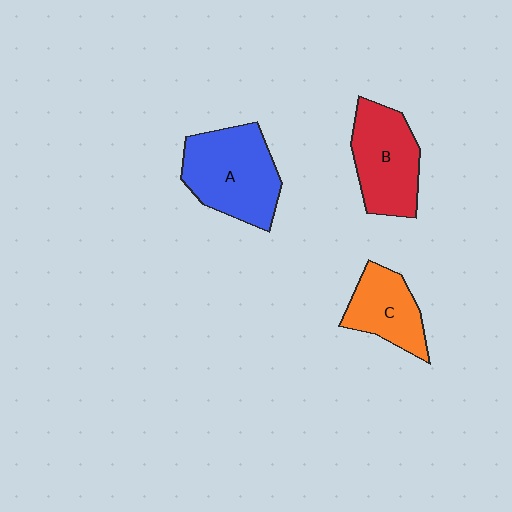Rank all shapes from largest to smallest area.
From largest to smallest: A (blue), B (red), C (orange).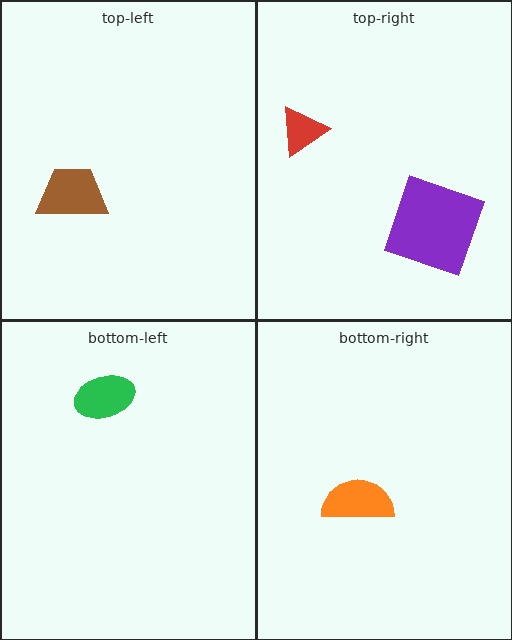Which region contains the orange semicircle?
The bottom-right region.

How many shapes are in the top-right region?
2.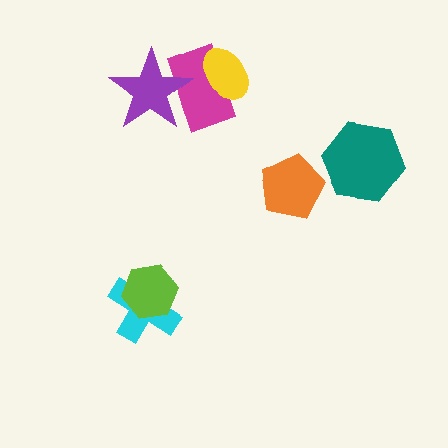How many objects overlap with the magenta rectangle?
2 objects overlap with the magenta rectangle.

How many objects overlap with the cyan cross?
1 object overlaps with the cyan cross.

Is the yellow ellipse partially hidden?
No, no other shape covers it.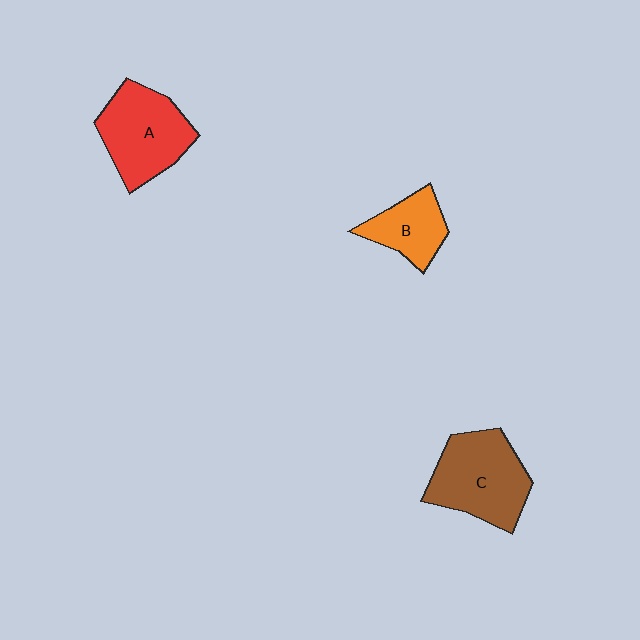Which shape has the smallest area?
Shape B (orange).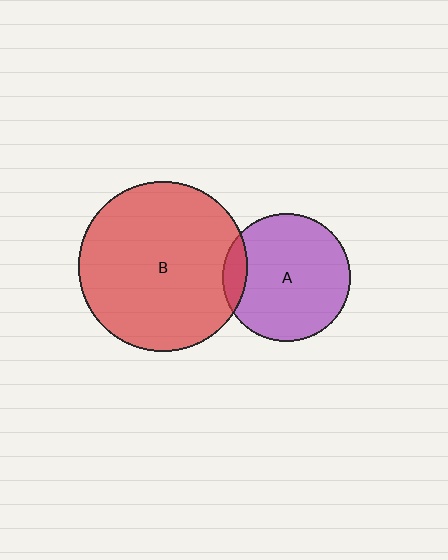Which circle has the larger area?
Circle B (red).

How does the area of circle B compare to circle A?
Approximately 1.7 times.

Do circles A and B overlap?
Yes.